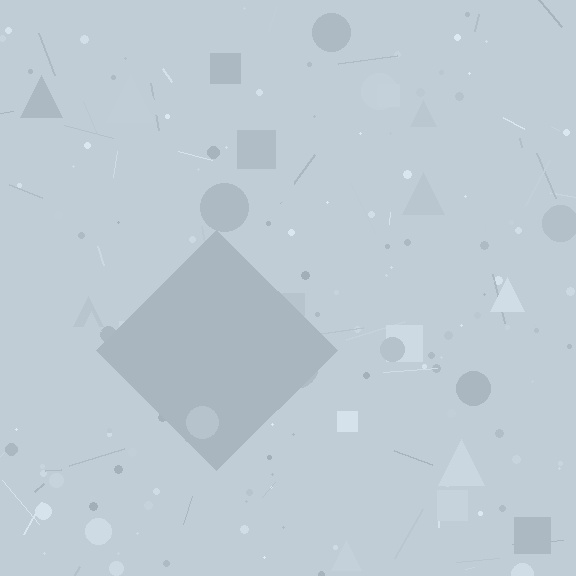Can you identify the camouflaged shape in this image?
The camouflaged shape is a diamond.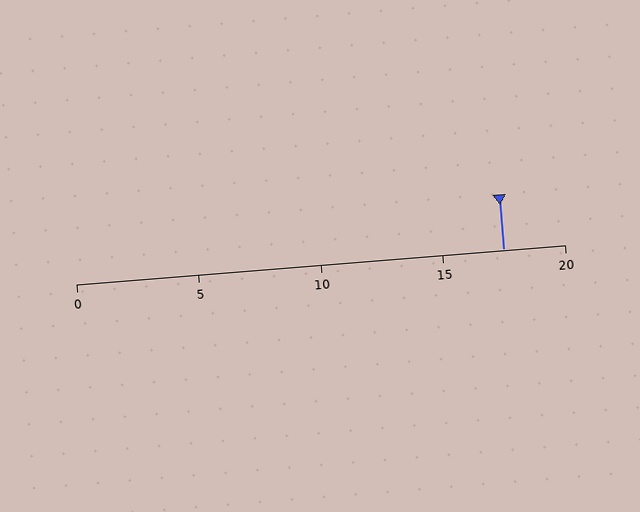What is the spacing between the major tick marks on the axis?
The major ticks are spaced 5 apart.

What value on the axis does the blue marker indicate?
The marker indicates approximately 17.5.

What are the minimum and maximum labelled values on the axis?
The axis runs from 0 to 20.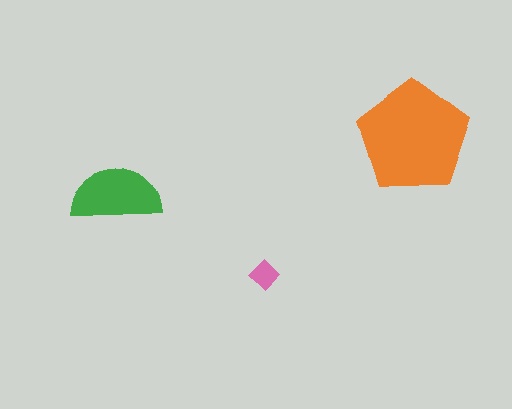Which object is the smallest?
The pink diamond.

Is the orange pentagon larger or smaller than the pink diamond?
Larger.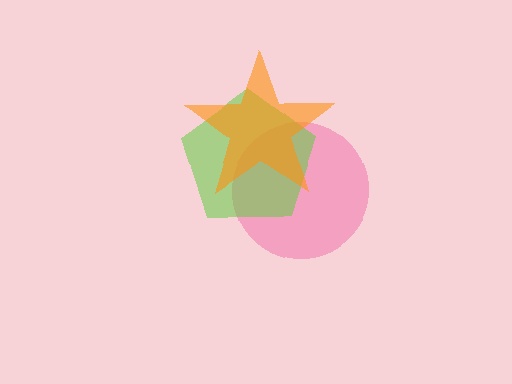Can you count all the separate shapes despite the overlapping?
Yes, there are 3 separate shapes.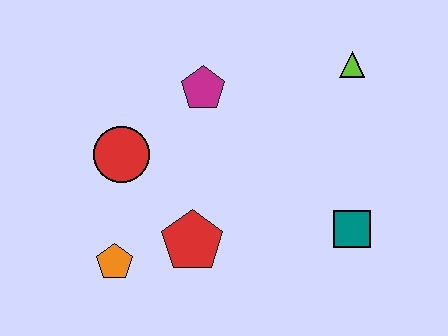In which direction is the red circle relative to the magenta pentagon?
The red circle is to the left of the magenta pentagon.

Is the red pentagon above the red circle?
No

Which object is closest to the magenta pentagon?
The red circle is closest to the magenta pentagon.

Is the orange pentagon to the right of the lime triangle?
No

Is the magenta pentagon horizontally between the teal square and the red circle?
Yes